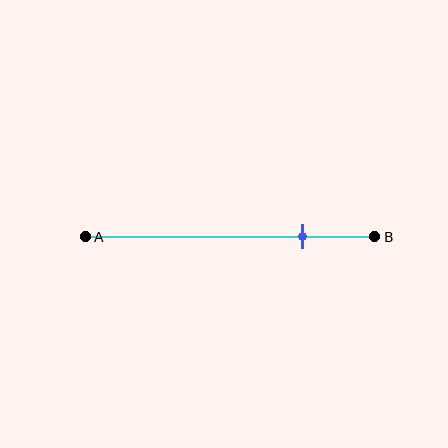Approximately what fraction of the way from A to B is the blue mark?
The blue mark is approximately 75% of the way from A to B.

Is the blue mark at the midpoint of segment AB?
No, the mark is at about 75% from A, not at the 50% midpoint.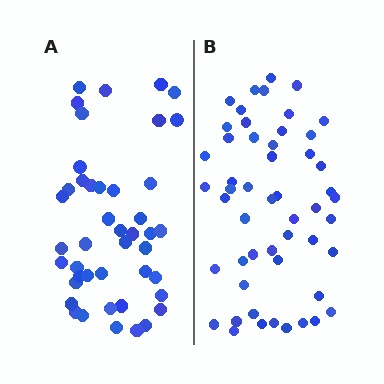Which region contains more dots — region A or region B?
Region B (the right region) has more dots.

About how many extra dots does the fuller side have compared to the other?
Region B has roughly 8 or so more dots than region A.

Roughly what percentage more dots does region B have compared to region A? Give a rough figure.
About 20% more.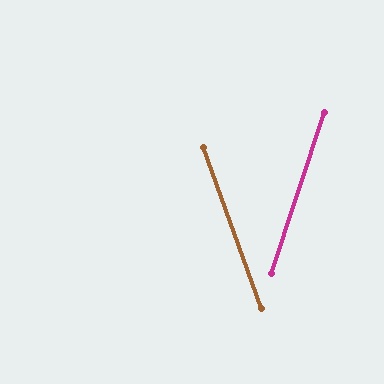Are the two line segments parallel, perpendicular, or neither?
Neither parallel nor perpendicular — they differ by about 38°.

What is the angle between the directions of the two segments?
Approximately 38 degrees.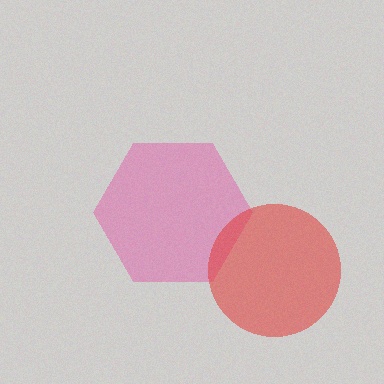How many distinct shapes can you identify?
There are 2 distinct shapes: a pink hexagon, a red circle.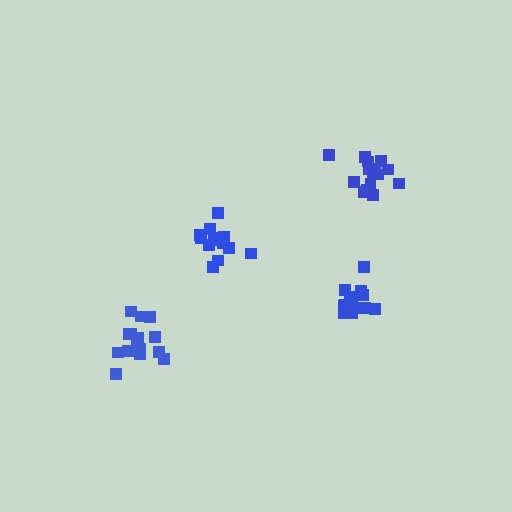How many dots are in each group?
Group 1: 15 dots, Group 2: 15 dots, Group 3: 14 dots, Group 4: 14 dots (58 total).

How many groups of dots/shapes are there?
There are 4 groups.